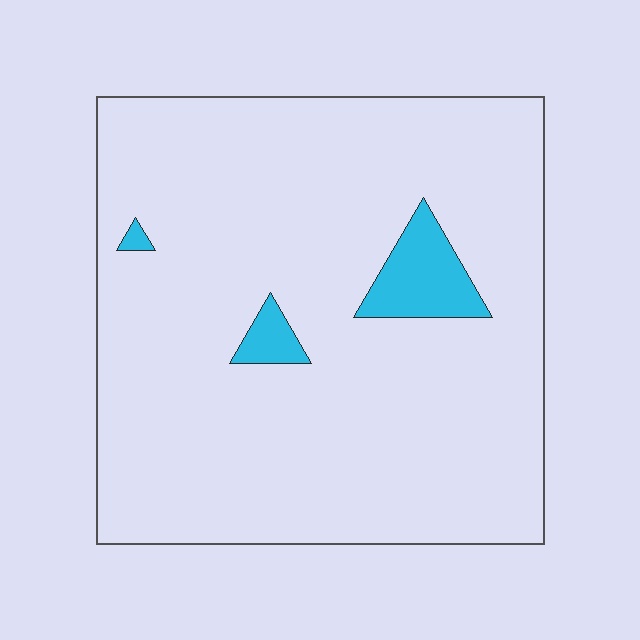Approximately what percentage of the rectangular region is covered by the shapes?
Approximately 5%.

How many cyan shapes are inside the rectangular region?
3.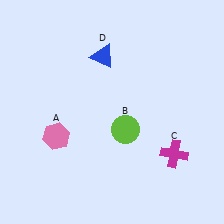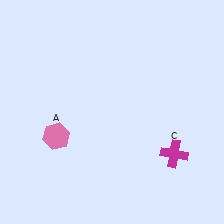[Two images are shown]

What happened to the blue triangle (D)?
The blue triangle (D) was removed in Image 2. It was in the top-left area of Image 1.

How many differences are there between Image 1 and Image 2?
There are 2 differences between the two images.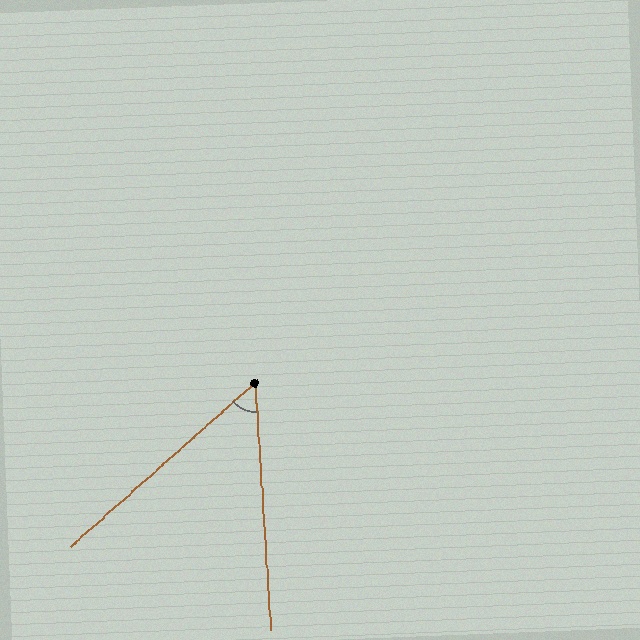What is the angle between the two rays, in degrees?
Approximately 52 degrees.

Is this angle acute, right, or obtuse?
It is acute.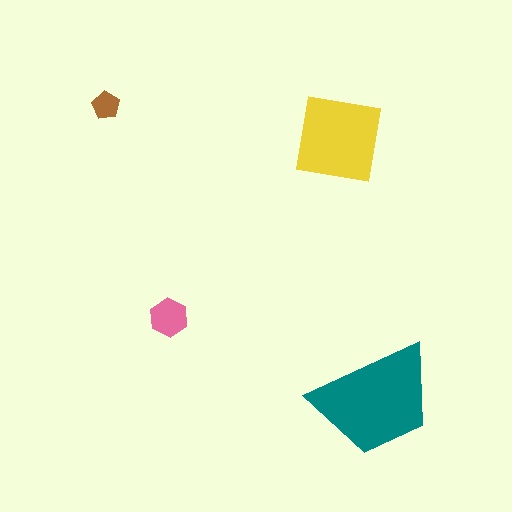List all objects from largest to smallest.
The teal trapezoid, the yellow square, the pink hexagon, the brown pentagon.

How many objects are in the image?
There are 4 objects in the image.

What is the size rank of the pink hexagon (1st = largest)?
3rd.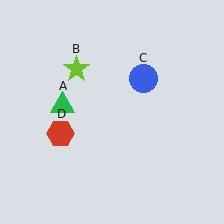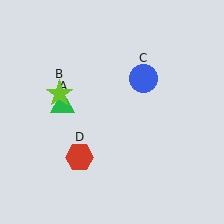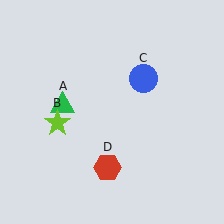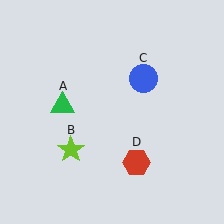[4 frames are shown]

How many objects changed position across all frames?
2 objects changed position: lime star (object B), red hexagon (object D).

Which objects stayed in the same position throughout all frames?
Green triangle (object A) and blue circle (object C) remained stationary.